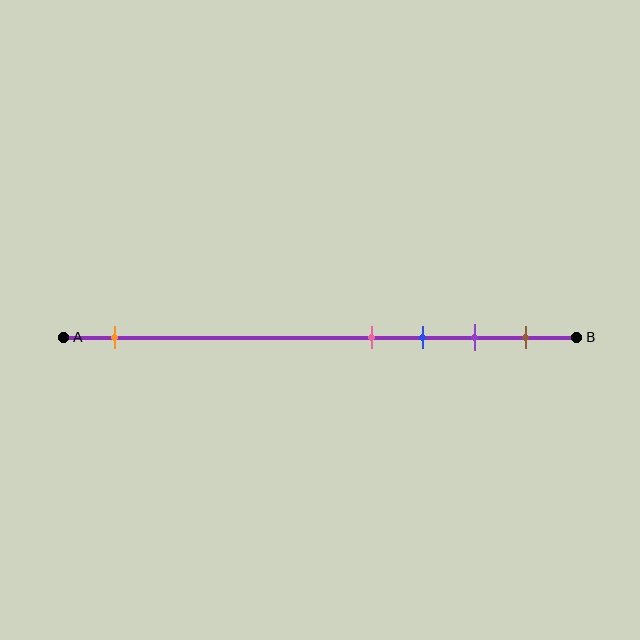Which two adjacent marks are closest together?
The pink and blue marks are the closest adjacent pair.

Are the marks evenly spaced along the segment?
No, the marks are not evenly spaced.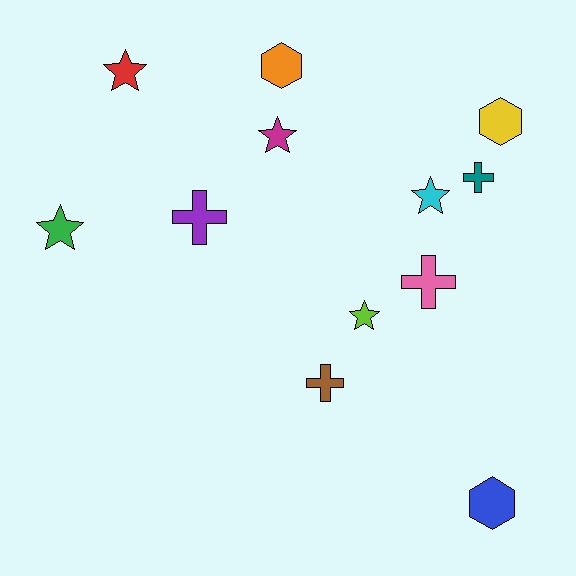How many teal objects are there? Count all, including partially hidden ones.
There is 1 teal object.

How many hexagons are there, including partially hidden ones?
There are 3 hexagons.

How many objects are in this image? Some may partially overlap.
There are 12 objects.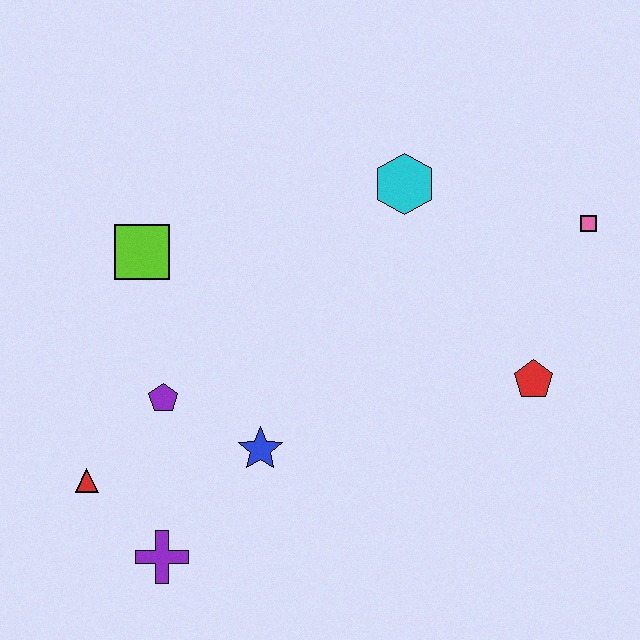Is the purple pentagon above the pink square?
No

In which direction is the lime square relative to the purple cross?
The lime square is above the purple cross.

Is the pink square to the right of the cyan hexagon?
Yes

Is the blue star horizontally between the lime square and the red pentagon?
Yes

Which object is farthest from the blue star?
The pink square is farthest from the blue star.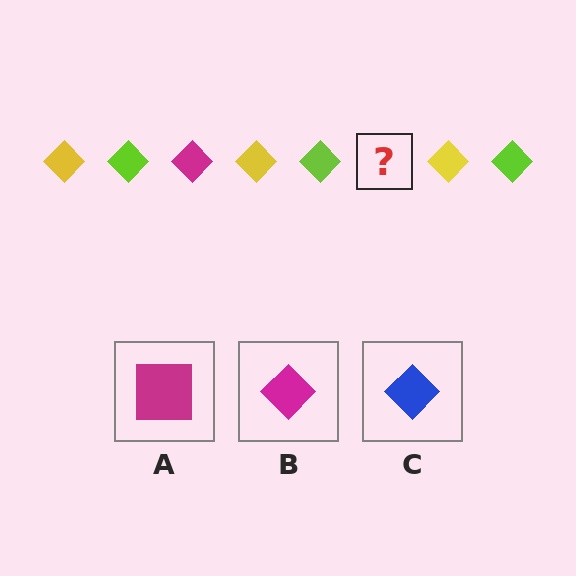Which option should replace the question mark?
Option B.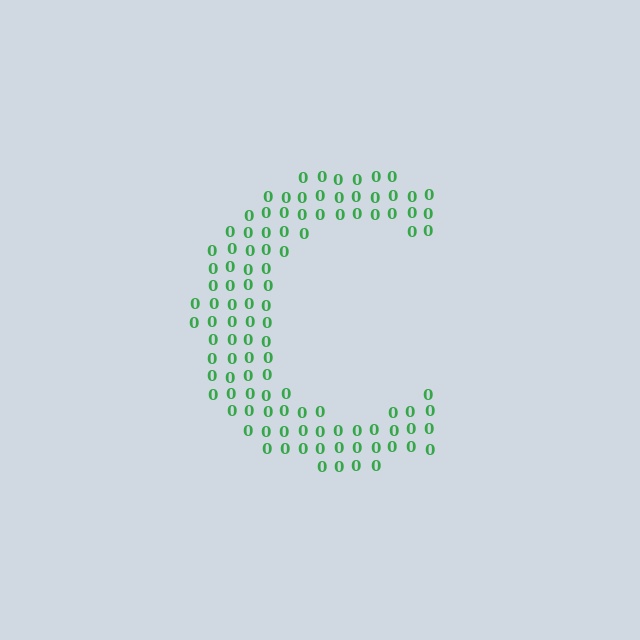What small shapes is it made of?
It is made of small digit 0's.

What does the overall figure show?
The overall figure shows the letter C.